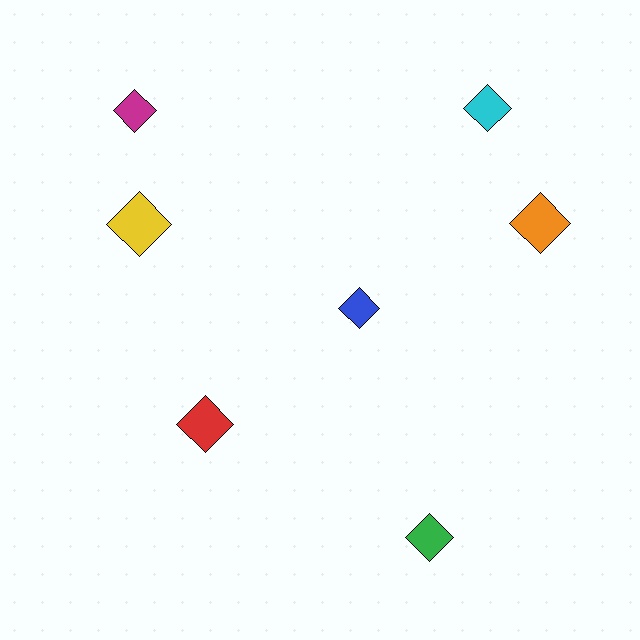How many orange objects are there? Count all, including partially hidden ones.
There is 1 orange object.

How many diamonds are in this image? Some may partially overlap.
There are 7 diamonds.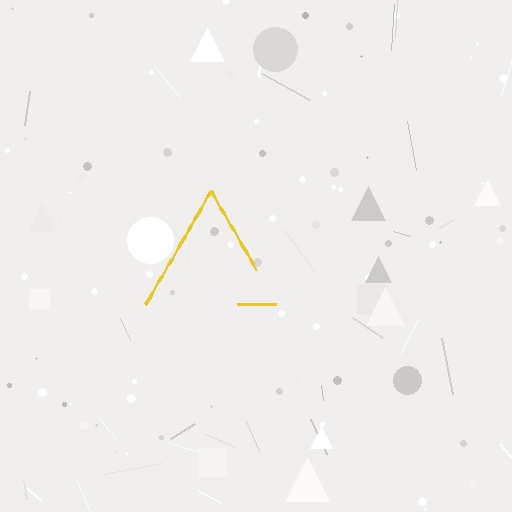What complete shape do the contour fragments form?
The contour fragments form a triangle.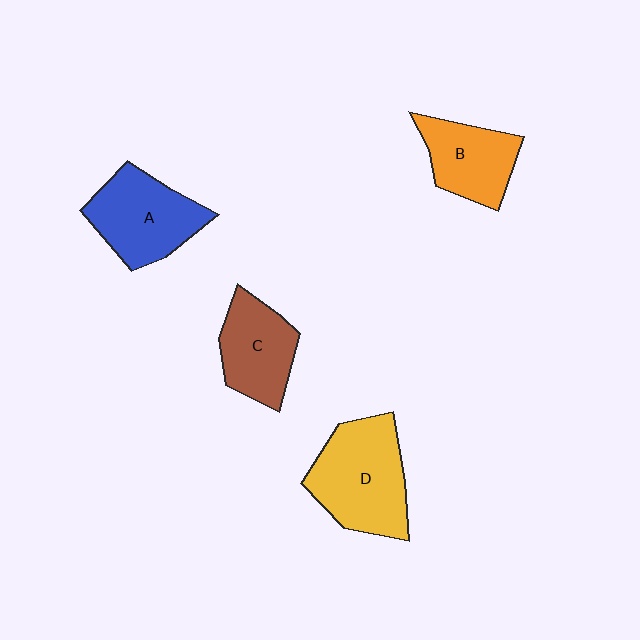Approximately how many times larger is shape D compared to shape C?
Approximately 1.4 times.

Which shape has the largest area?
Shape D (yellow).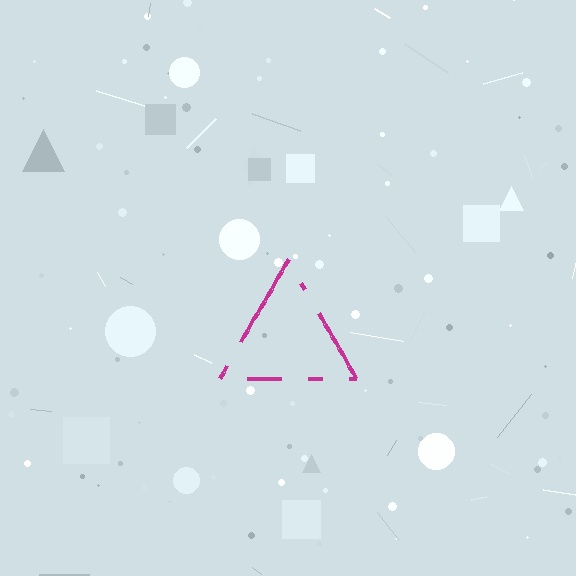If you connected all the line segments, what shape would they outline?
They would outline a triangle.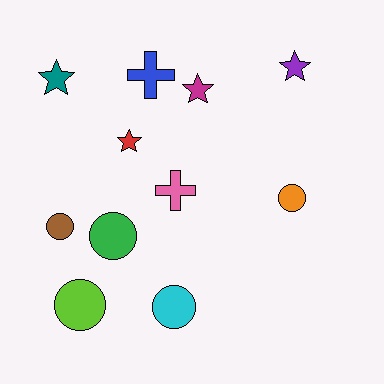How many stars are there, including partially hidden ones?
There are 4 stars.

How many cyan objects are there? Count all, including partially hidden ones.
There is 1 cyan object.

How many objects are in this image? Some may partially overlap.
There are 11 objects.